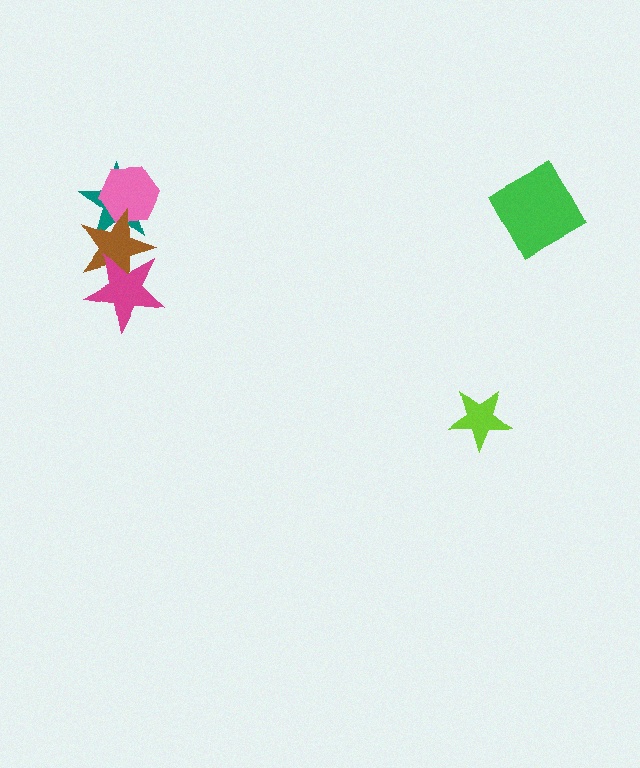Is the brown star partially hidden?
Yes, it is partially covered by another shape.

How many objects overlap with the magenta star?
1 object overlaps with the magenta star.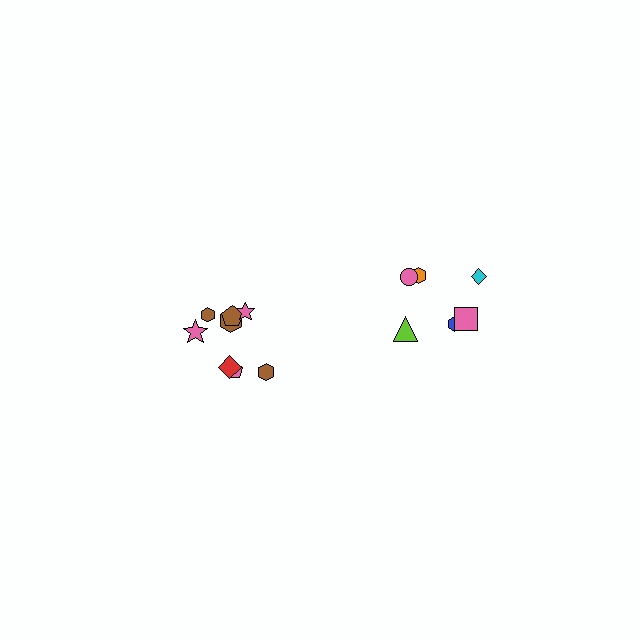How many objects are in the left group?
There are 8 objects.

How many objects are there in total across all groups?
There are 14 objects.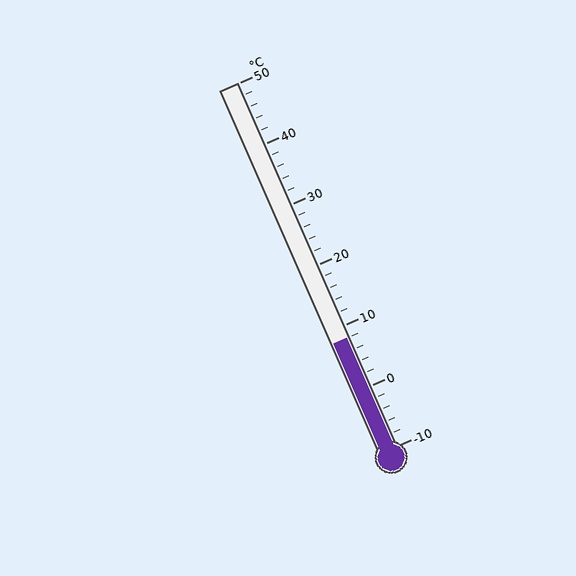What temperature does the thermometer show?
The thermometer shows approximately 8°C.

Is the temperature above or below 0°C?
The temperature is above 0°C.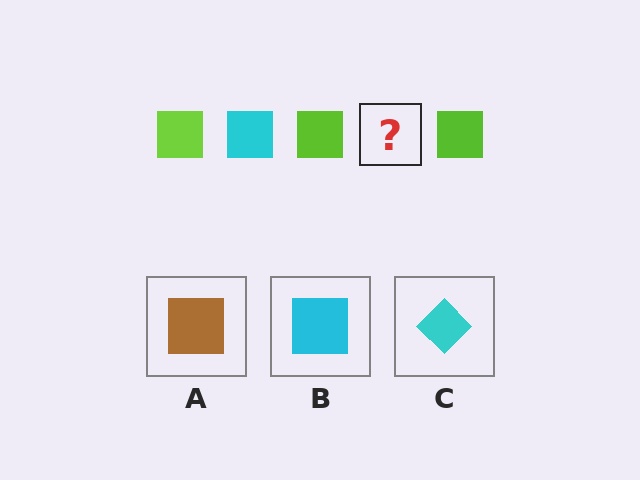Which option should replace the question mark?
Option B.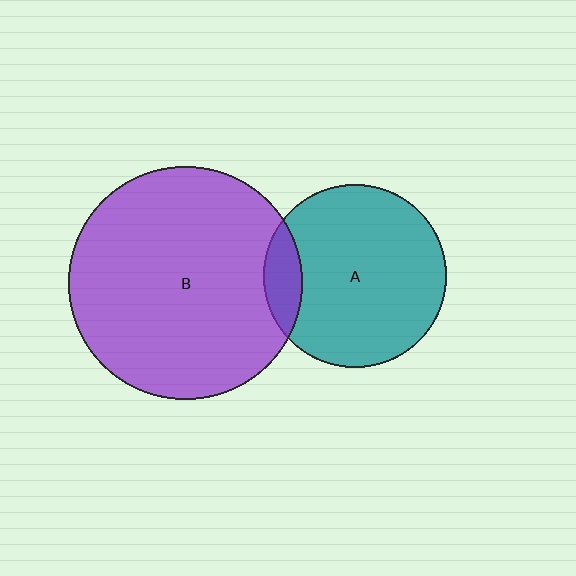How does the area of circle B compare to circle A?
Approximately 1.6 times.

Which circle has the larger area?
Circle B (purple).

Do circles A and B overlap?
Yes.